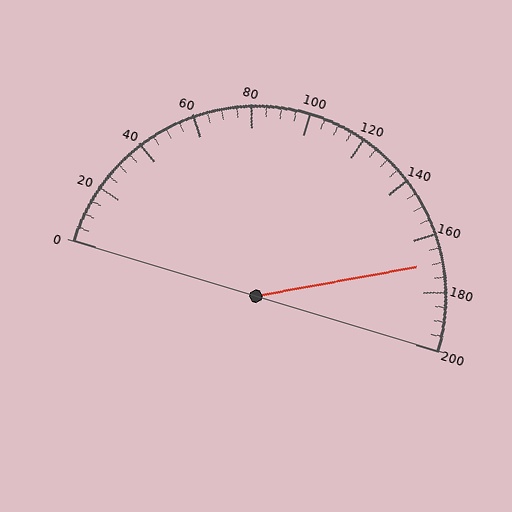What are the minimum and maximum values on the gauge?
The gauge ranges from 0 to 200.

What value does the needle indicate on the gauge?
The needle indicates approximately 170.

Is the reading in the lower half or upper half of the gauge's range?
The reading is in the upper half of the range (0 to 200).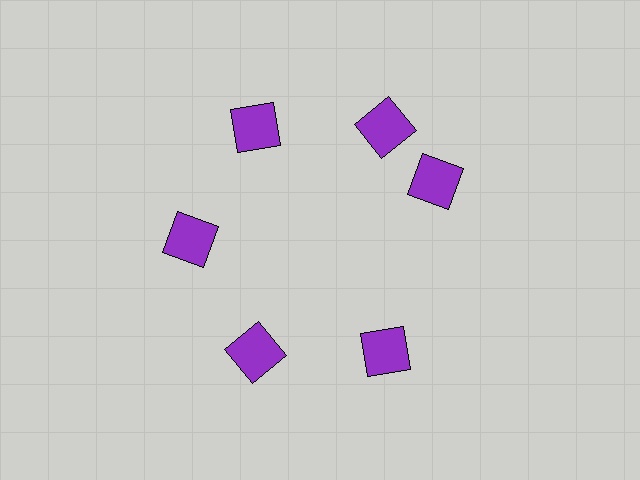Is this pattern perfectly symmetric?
No. The 6 purple squares are arranged in a ring, but one element near the 3 o'clock position is rotated out of alignment along the ring, breaking the 6-fold rotational symmetry.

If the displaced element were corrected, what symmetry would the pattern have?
It would have 6-fold rotational symmetry — the pattern would map onto itself every 60 degrees.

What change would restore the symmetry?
The symmetry would be restored by rotating it back into even spacing with its neighbors so that all 6 squares sit at equal angles and equal distance from the center.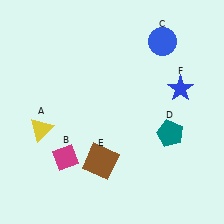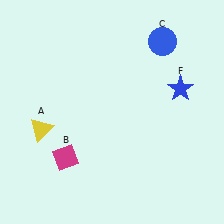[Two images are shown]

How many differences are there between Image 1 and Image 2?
There are 2 differences between the two images.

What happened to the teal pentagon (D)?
The teal pentagon (D) was removed in Image 2. It was in the bottom-right area of Image 1.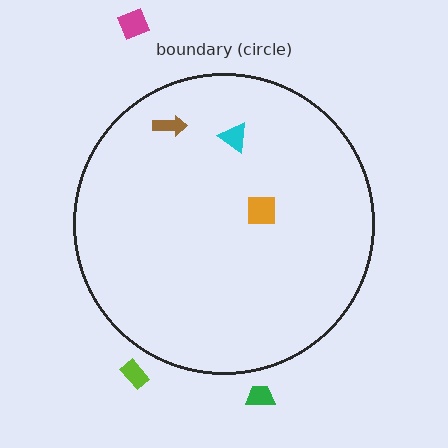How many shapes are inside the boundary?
3 inside, 3 outside.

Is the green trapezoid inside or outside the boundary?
Outside.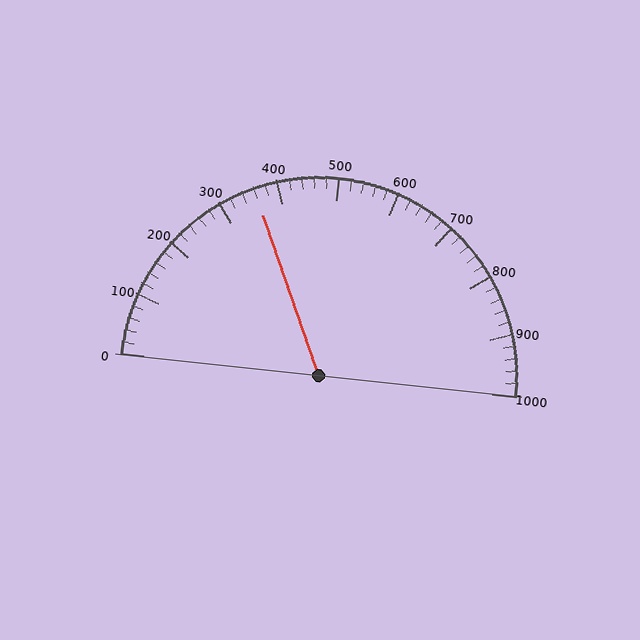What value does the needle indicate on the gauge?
The needle indicates approximately 360.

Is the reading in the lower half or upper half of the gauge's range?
The reading is in the lower half of the range (0 to 1000).